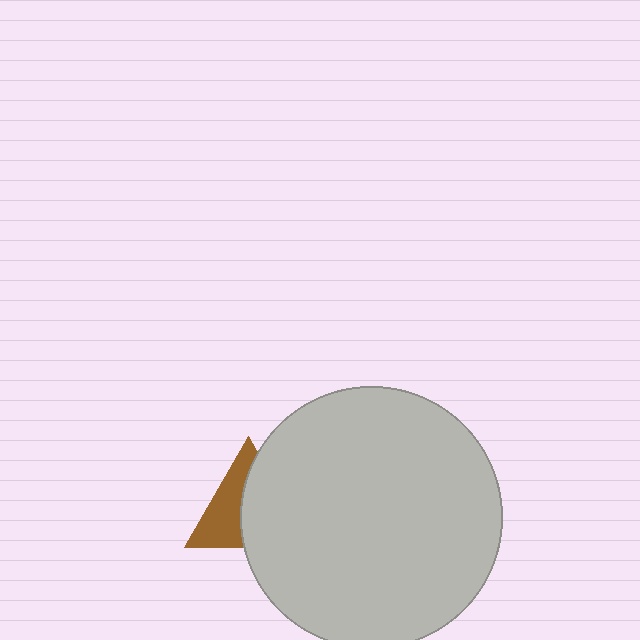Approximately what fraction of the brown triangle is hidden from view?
Roughly 55% of the brown triangle is hidden behind the light gray circle.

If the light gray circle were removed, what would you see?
You would see the complete brown triangle.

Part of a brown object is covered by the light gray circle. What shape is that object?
It is a triangle.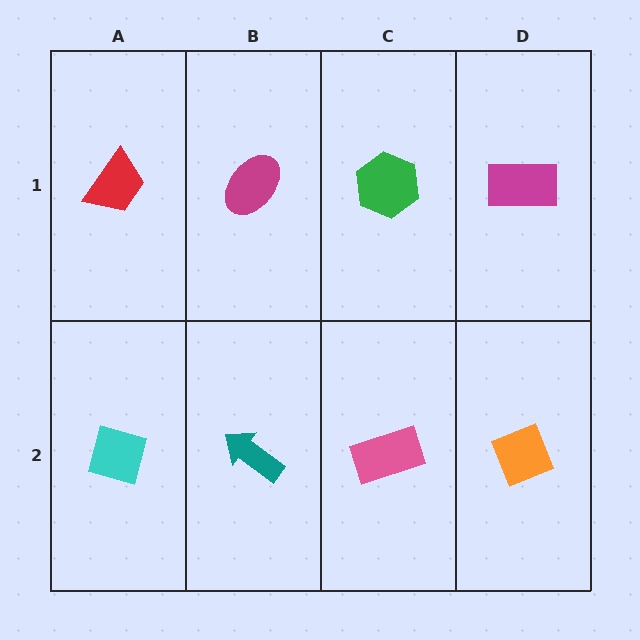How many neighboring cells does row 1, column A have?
2.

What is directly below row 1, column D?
An orange diamond.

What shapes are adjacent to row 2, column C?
A green hexagon (row 1, column C), a teal arrow (row 2, column B), an orange diamond (row 2, column D).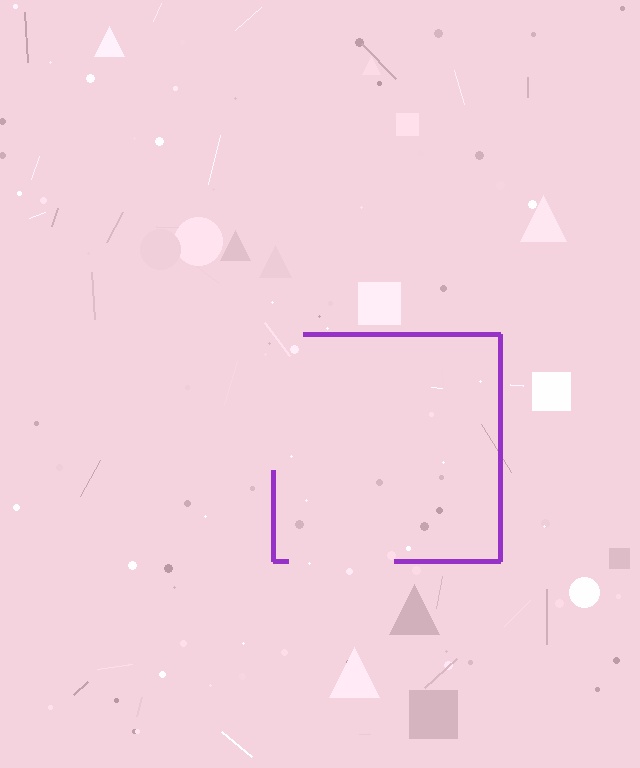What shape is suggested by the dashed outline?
The dashed outline suggests a square.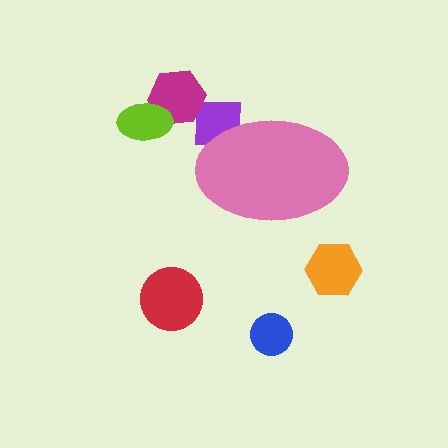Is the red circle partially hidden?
No, the red circle is fully visible.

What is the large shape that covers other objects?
A pink ellipse.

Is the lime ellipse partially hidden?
No, the lime ellipse is fully visible.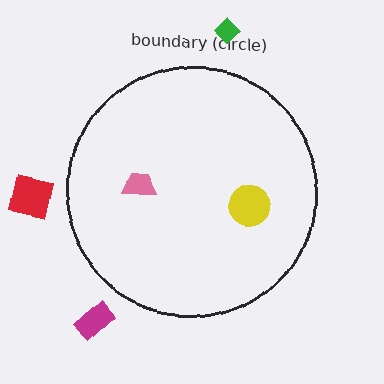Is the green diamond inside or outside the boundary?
Outside.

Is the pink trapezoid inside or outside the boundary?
Inside.